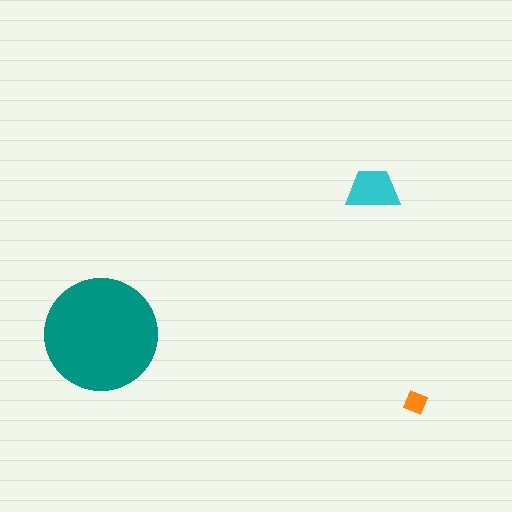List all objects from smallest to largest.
The orange diamond, the cyan trapezoid, the teal circle.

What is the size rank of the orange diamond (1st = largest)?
3rd.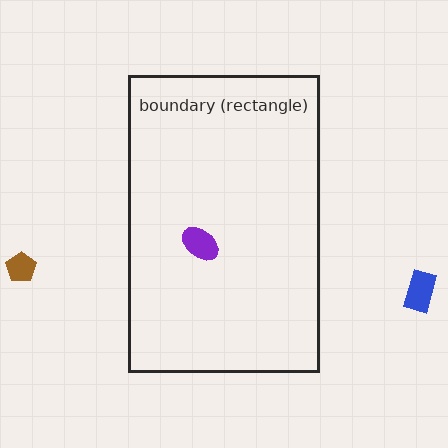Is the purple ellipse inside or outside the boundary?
Inside.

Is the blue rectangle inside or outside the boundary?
Outside.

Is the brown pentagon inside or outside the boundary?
Outside.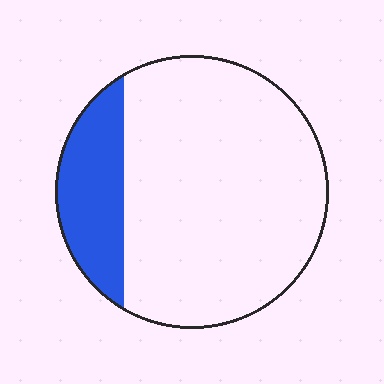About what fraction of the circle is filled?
About one fifth (1/5).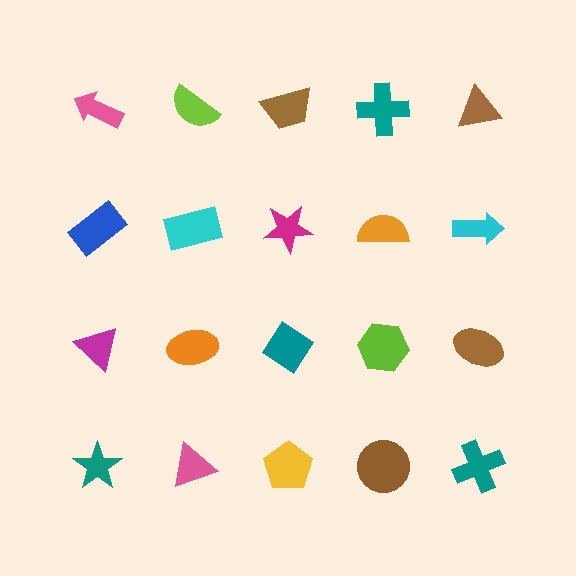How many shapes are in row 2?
5 shapes.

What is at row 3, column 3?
A teal diamond.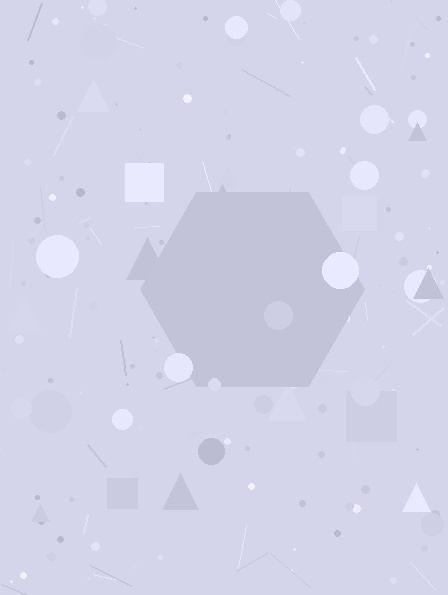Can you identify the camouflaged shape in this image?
The camouflaged shape is a hexagon.